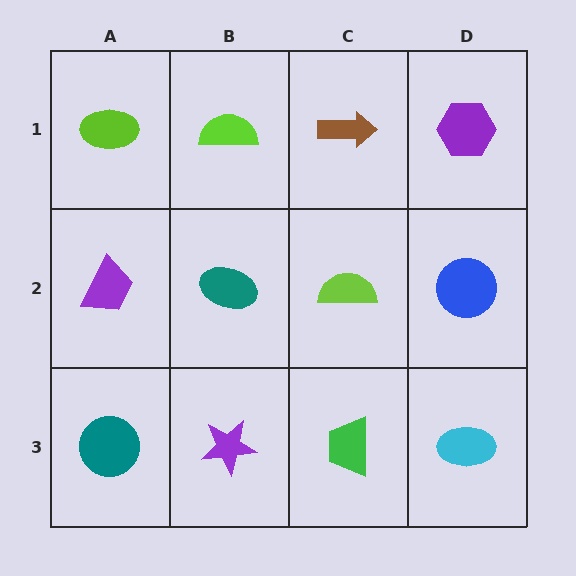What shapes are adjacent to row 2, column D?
A purple hexagon (row 1, column D), a cyan ellipse (row 3, column D), a lime semicircle (row 2, column C).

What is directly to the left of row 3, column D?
A green trapezoid.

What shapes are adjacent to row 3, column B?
A teal ellipse (row 2, column B), a teal circle (row 3, column A), a green trapezoid (row 3, column C).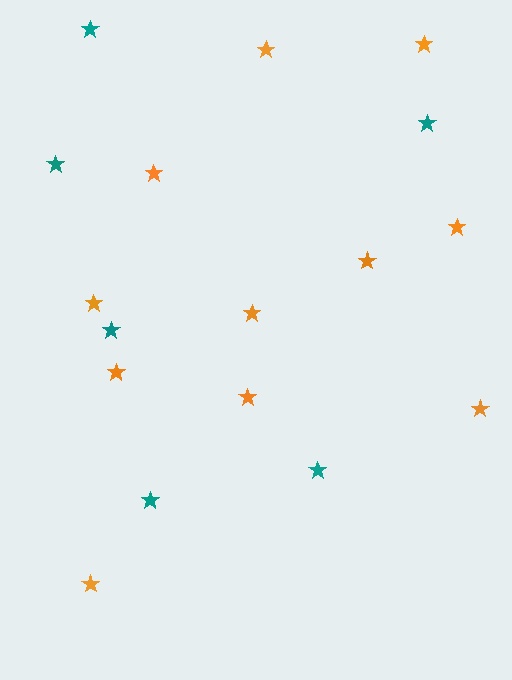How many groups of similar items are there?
There are 2 groups: one group of orange stars (11) and one group of teal stars (6).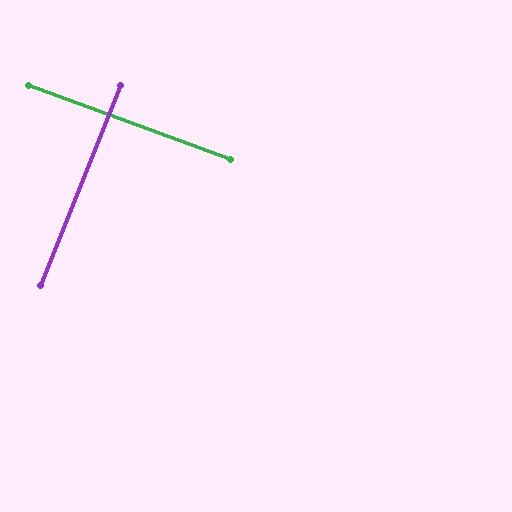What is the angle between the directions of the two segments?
Approximately 88 degrees.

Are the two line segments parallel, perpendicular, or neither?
Perpendicular — they meet at approximately 88°.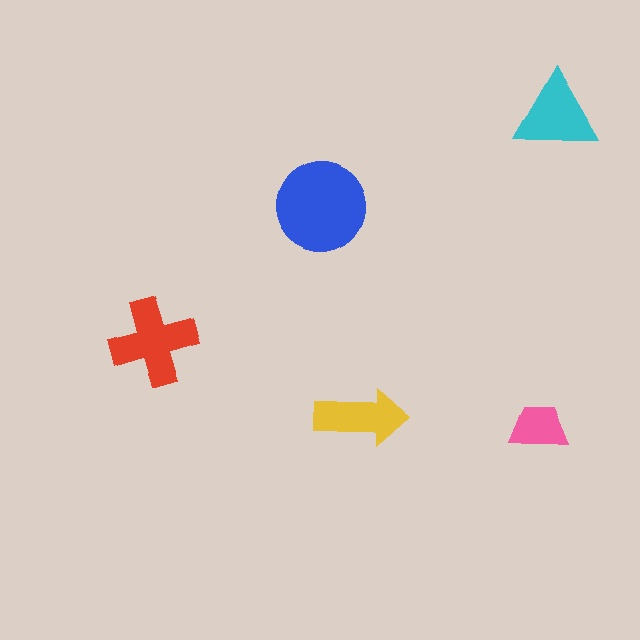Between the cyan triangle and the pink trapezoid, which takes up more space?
The cyan triangle.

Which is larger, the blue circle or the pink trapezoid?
The blue circle.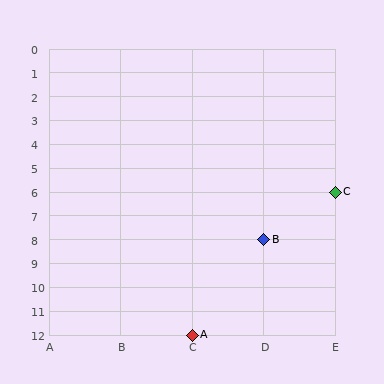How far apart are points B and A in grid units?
Points B and A are 1 column and 4 rows apart (about 4.1 grid units diagonally).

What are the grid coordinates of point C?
Point C is at grid coordinates (E, 6).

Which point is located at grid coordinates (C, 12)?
Point A is at (C, 12).